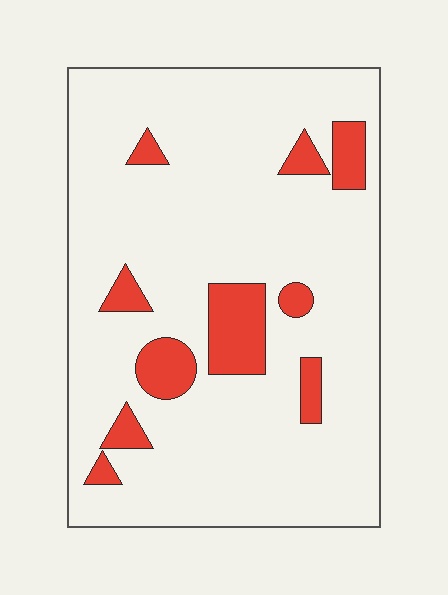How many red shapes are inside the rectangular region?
10.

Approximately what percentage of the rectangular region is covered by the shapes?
Approximately 15%.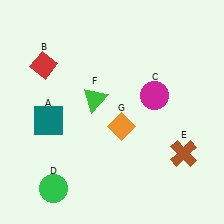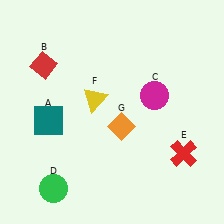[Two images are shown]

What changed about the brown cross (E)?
In Image 1, E is brown. In Image 2, it changed to red.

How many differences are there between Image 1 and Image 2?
There are 2 differences between the two images.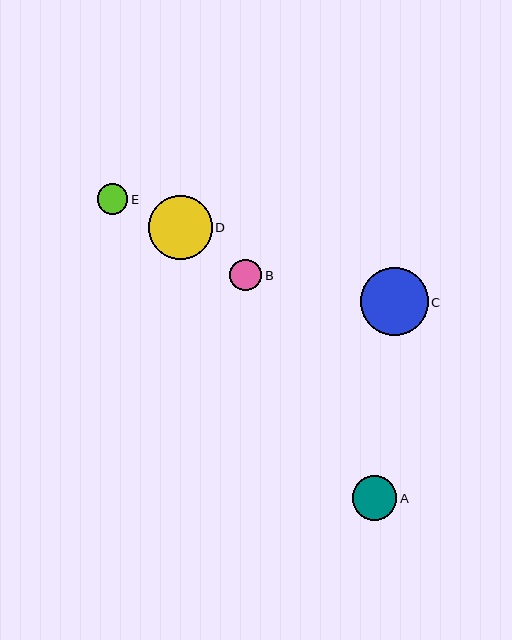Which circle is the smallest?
Circle E is the smallest with a size of approximately 31 pixels.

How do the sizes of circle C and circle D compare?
Circle C and circle D are approximately the same size.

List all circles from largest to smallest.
From largest to smallest: C, D, A, B, E.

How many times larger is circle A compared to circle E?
Circle A is approximately 1.4 times the size of circle E.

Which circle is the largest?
Circle C is the largest with a size of approximately 67 pixels.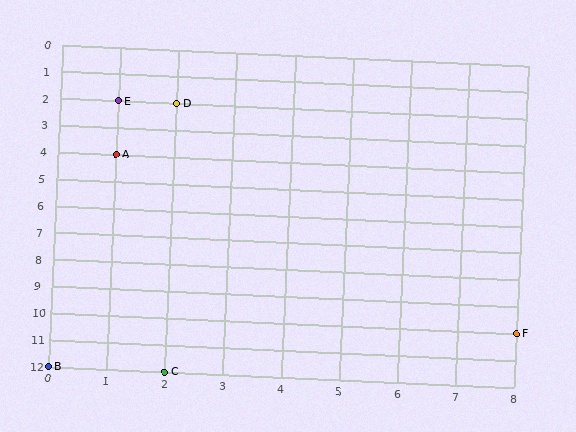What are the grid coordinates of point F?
Point F is at grid coordinates (8, 10).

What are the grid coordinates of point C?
Point C is at grid coordinates (2, 12).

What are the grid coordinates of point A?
Point A is at grid coordinates (1, 4).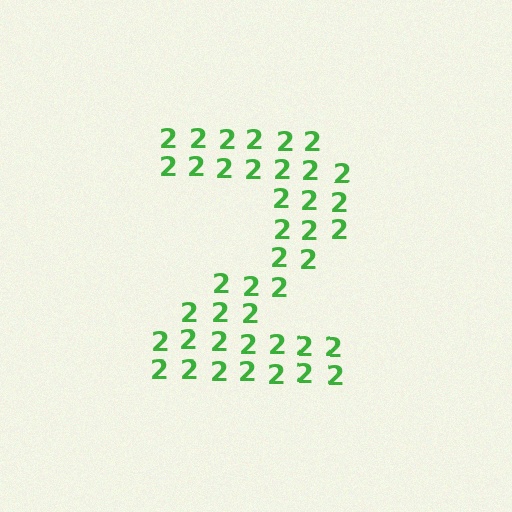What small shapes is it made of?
It is made of small digit 2's.